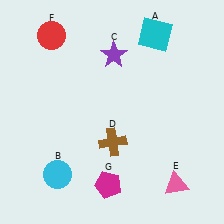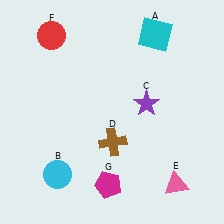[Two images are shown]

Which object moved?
The purple star (C) moved down.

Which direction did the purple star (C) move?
The purple star (C) moved down.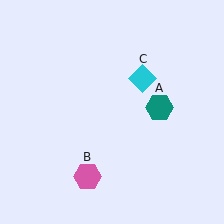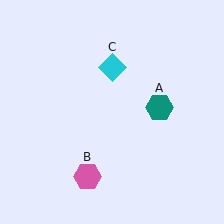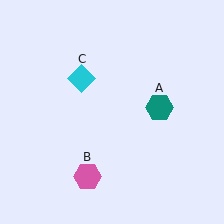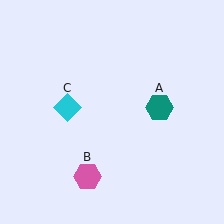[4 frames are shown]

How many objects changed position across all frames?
1 object changed position: cyan diamond (object C).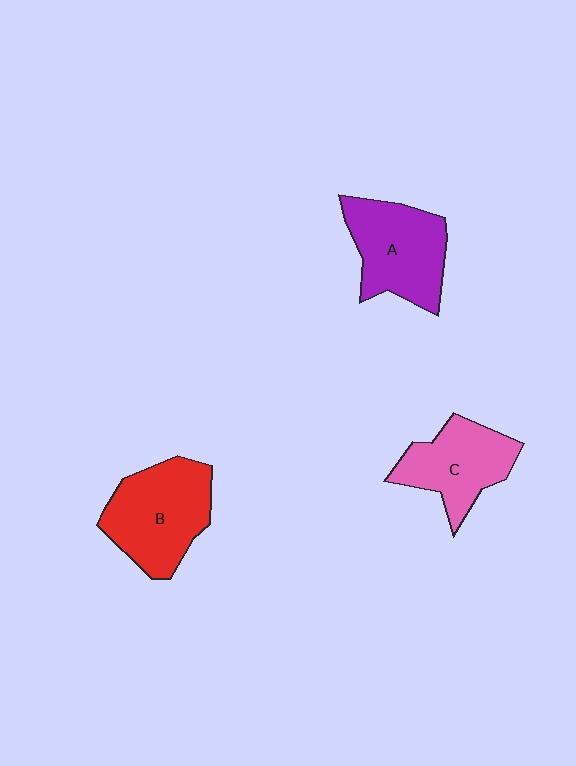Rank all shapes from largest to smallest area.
From largest to smallest: B (red), A (purple), C (pink).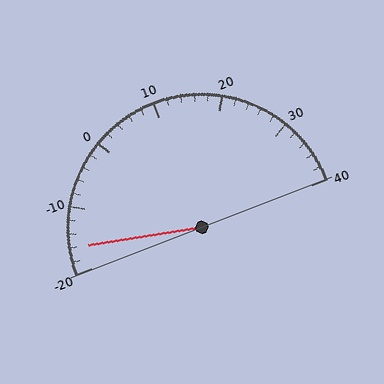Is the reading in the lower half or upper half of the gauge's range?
The reading is in the lower half of the range (-20 to 40).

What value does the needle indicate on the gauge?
The needle indicates approximately -16.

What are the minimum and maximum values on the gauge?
The gauge ranges from -20 to 40.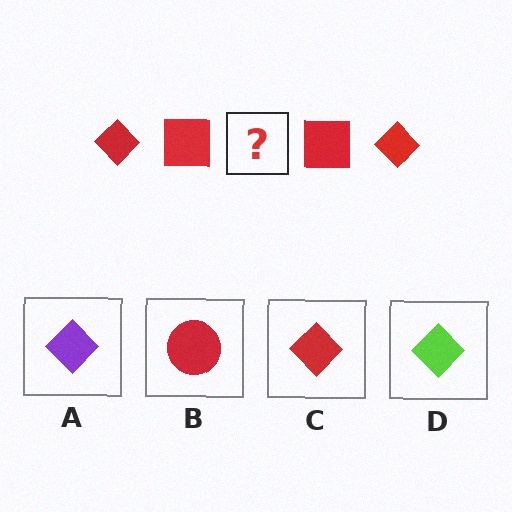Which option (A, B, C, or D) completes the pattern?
C.